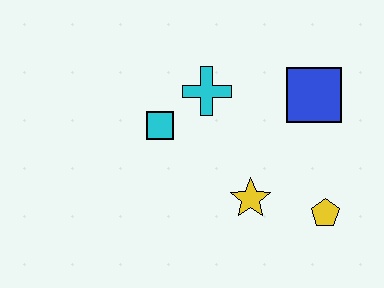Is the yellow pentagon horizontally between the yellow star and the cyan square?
No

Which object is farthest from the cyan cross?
The yellow pentagon is farthest from the cyan cross.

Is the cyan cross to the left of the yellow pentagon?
Yes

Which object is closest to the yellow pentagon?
The yellow star is closest to the yellow pentagon.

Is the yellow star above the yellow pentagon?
Yes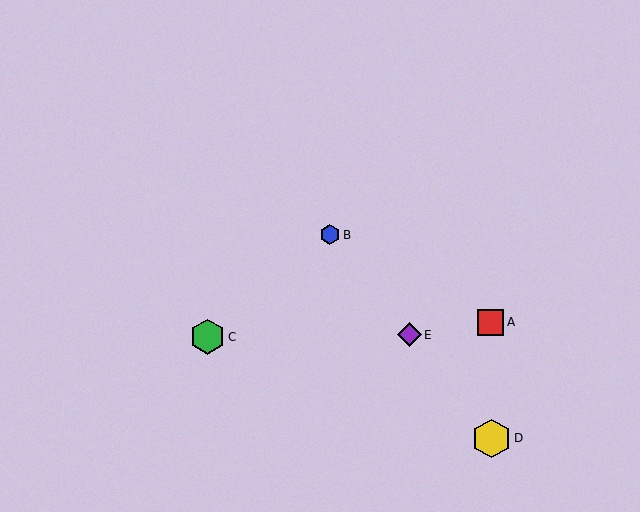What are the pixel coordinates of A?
Object A is at (491, 322).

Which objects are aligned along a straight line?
Objects B, D, E are aligned along a straight line.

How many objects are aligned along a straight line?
3 objects (B, D, E) are aligned along a straight line.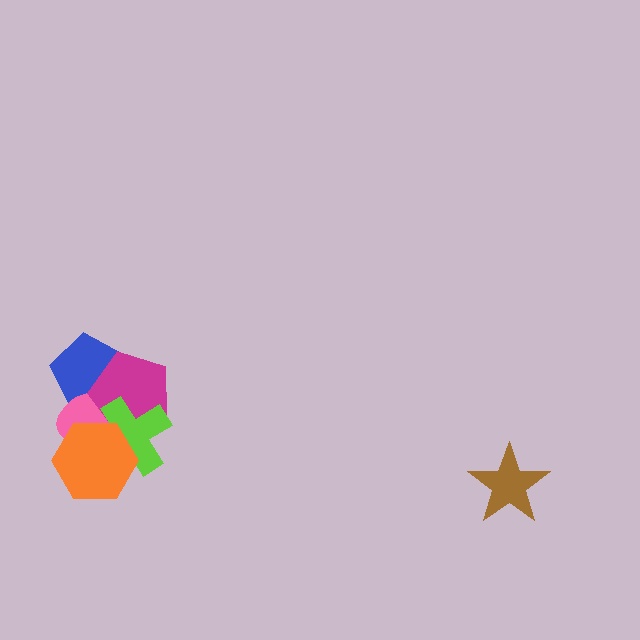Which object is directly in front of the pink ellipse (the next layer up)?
The magenta pentagon is directly in front of the pink ellipse.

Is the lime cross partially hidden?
Yes, it is partially covered by another shape.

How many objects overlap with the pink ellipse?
4 objects overlap with the pink ellipse.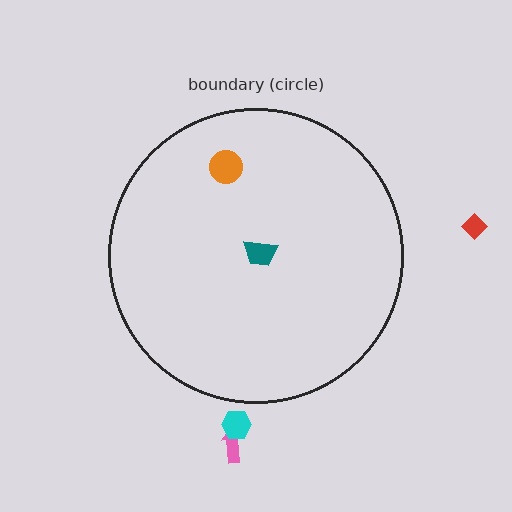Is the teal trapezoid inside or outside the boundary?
Inside.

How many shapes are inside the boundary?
2 inside, 3 outside.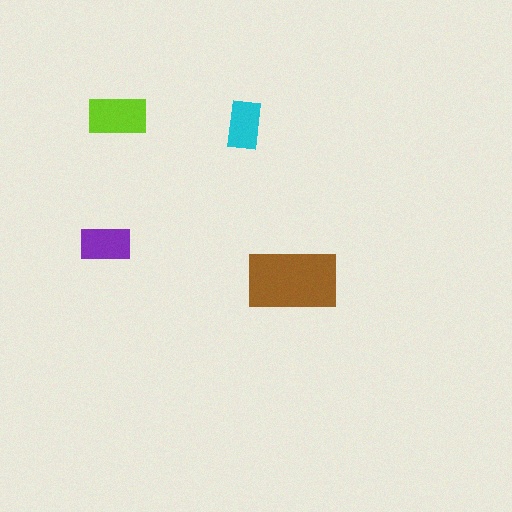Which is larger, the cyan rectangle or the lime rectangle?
The lime one.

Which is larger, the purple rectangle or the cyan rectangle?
The purple one.